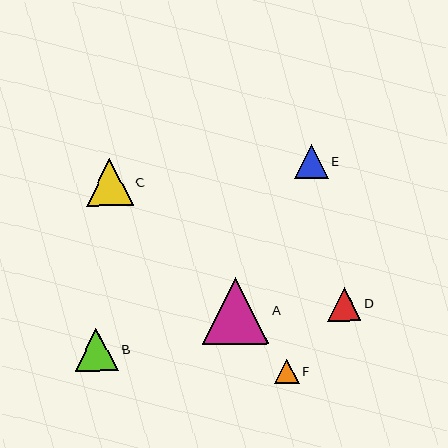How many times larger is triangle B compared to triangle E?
Triangle B is approximately 1.3 times the size of triangle E.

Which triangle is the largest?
Triangle A is the largest with a size of approximately 67 pixels.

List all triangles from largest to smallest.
From largest to smallest: A, C, B, D, E, F.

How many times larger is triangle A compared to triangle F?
Triangle A is approximately 2.7 times the size of triangle F.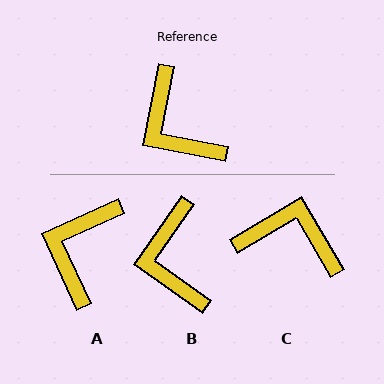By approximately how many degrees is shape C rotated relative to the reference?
Approximately 139 degrees clockwise.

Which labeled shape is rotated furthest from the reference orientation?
C, about 139 degrees away.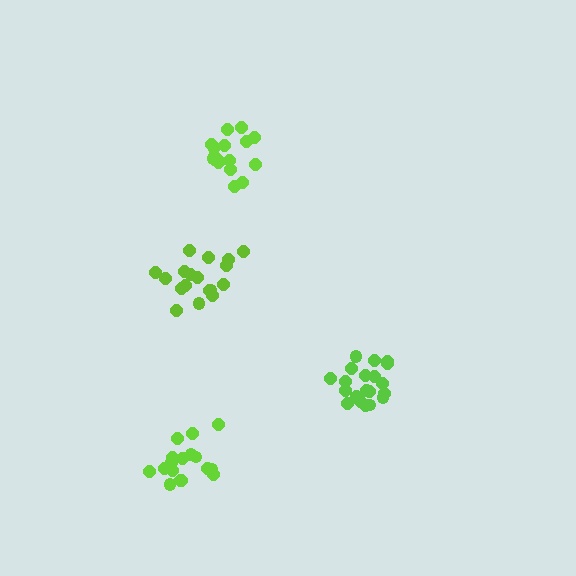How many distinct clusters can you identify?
There are 4 distinct clusters.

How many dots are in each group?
Group 1: 21 dots, Group 2: 18 dots, Group 3: 17 dots, Group 4: 17 dots (73 total).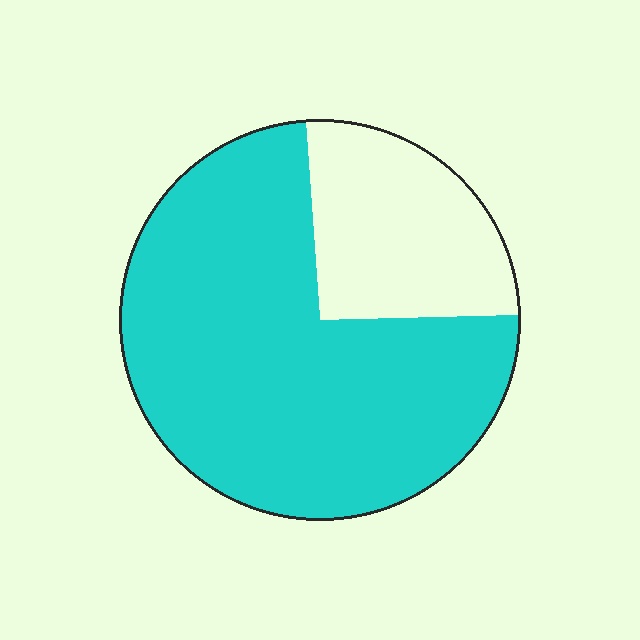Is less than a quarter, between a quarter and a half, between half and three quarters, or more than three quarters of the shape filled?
Between half and three quarters.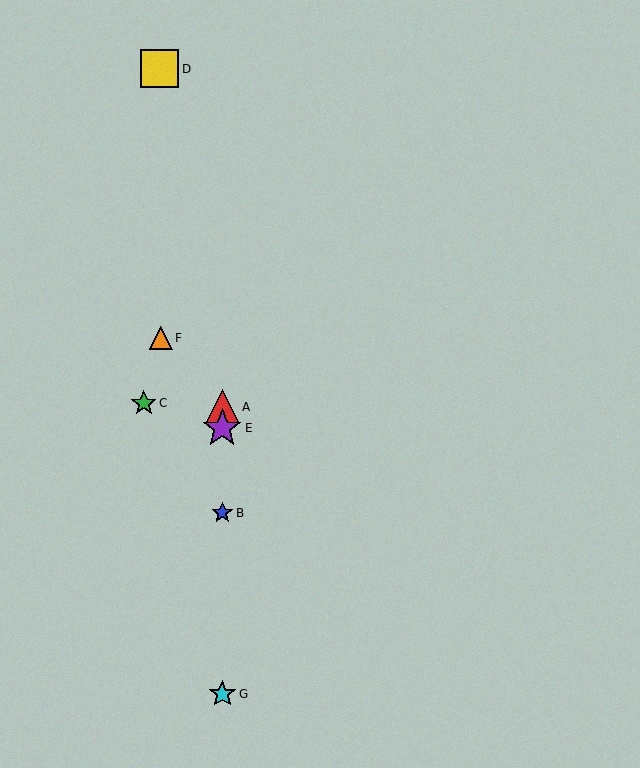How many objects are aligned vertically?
4 objects (A, B, E, G) are aligned vertically.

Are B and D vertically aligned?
No, B is at x≈222 and D is at x≈160.